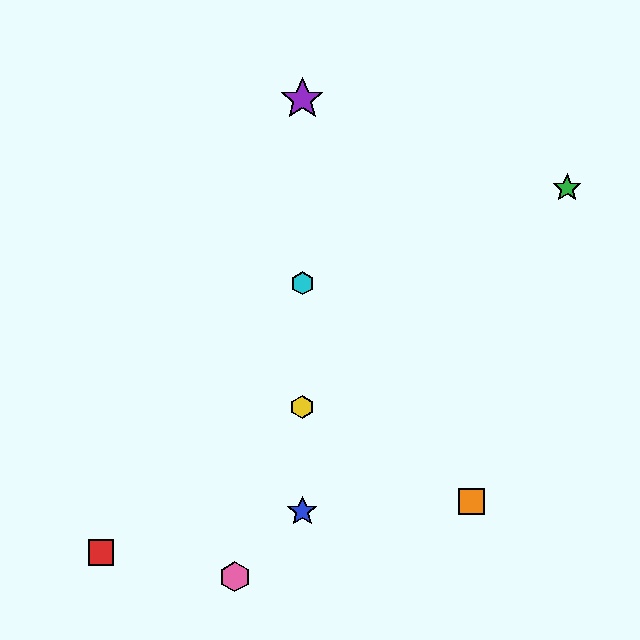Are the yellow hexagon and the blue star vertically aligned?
Yes, both are at x≈302.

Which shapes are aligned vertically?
The blue star, the yellow hexagon, the purple star, the cyan hexagon are aligned vertically.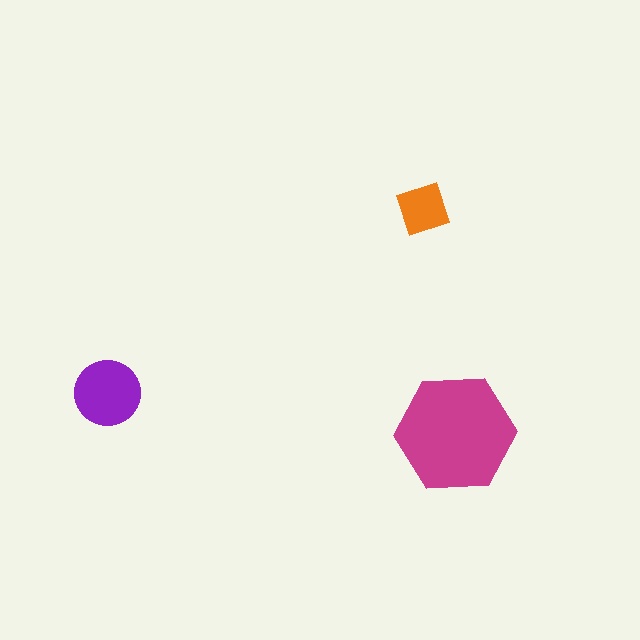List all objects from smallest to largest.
The orange square, the purple circle, the magenta hexagon.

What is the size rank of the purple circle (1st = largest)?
2nd.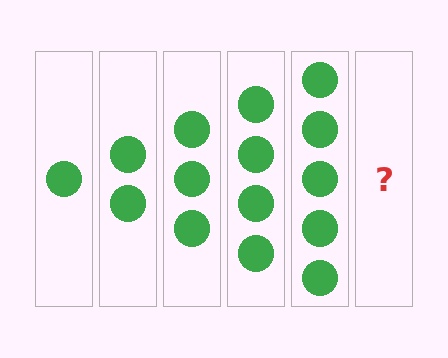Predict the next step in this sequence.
The next step is 6 circles.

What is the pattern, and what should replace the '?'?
The pattern is that each step adds one more circle. The '?' should be 6 circles.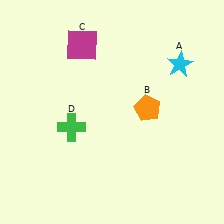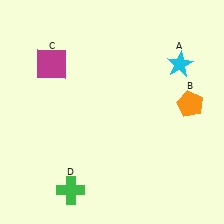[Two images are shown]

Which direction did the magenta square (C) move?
The magenta square (C) moved left.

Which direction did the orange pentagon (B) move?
The orange pentagon (B) moved right.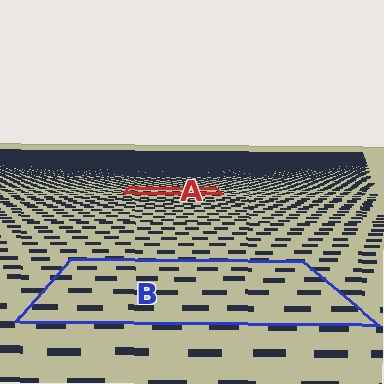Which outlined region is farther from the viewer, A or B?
Region A is farther from the viewer — the texture elements inside it appear smaller and more densely packed.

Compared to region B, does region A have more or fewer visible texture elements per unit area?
Region A has more texture elements per unit area — they are packed more densely because it is farther away.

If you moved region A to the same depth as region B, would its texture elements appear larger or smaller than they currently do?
They would appear larger. At a closer depth, the same texture elements are projected at a bigger on-screen size.